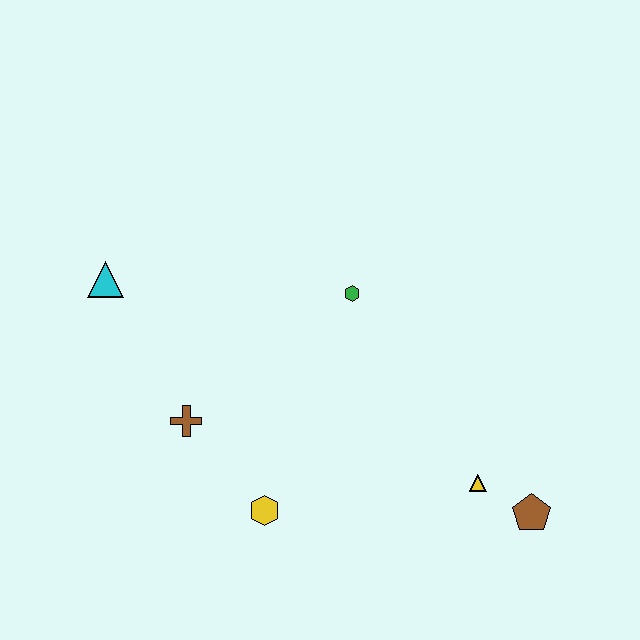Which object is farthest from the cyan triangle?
The brown pentagon is farthest from the cyan triangle.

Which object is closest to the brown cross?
The yellow hexagon is closest to the brown cross.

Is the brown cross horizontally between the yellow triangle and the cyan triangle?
Yes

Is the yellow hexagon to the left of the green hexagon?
Yes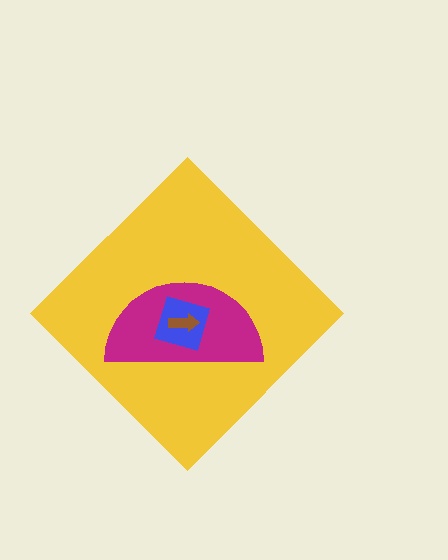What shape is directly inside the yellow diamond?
The magenta semicircle.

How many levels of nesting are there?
4.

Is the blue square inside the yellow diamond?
Yes.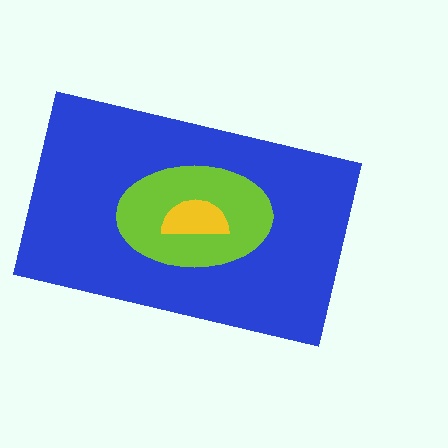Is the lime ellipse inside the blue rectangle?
Yes.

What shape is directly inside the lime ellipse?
The yellow semicircle.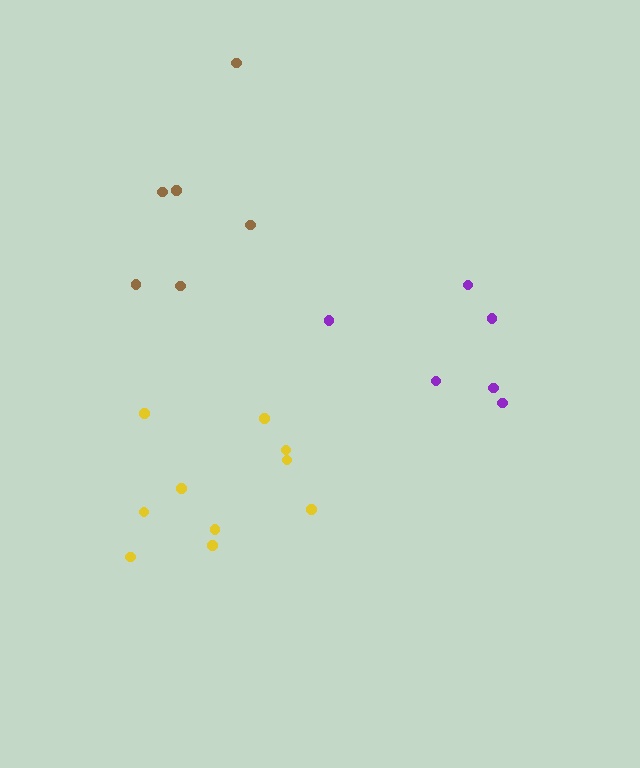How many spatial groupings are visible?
There are 3 spatial groupings.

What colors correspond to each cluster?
The clusters are colored: brown, yellow, purple.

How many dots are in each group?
Group 1: 6 dots, Group 2: 10 dots, Group 3: 6 dots (22 total).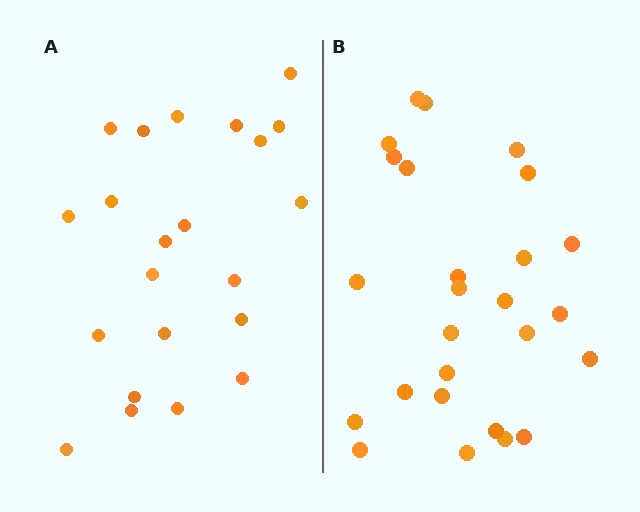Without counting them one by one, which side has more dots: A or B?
Region B (the right region) has more dots.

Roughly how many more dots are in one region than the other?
Region B has about 4 more dots than region A.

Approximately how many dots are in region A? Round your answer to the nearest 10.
About 20 dots. (The exact count is 22, which rounds to 20.)